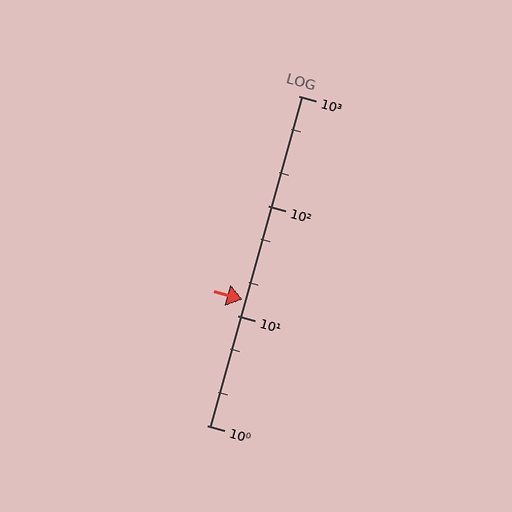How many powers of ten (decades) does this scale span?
The scale spans 3 decades, from 1 to 1000.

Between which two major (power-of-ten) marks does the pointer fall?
The pointer is between 10 and 100.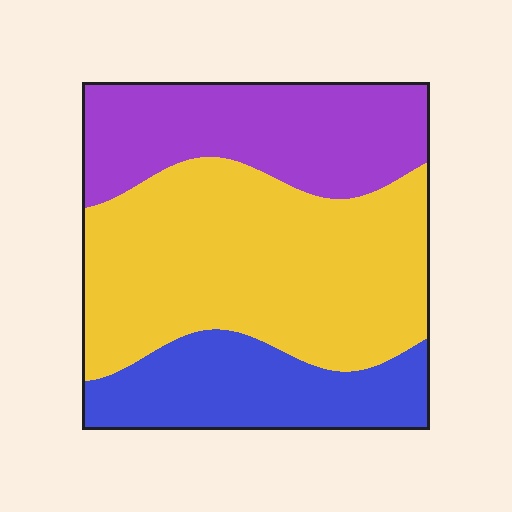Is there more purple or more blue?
Purple.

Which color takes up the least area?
Blue, at roughly 20%.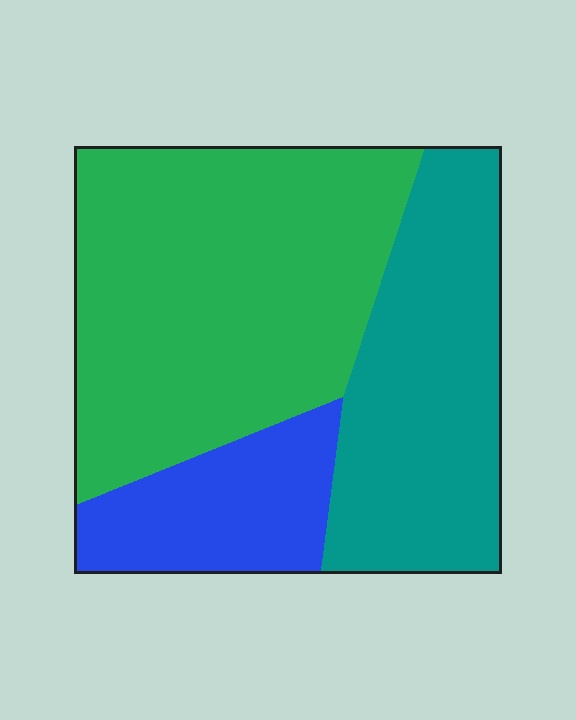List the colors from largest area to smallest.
From largest to smallest: green, teal, blue.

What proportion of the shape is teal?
Teal covers roughly 35% of the shape.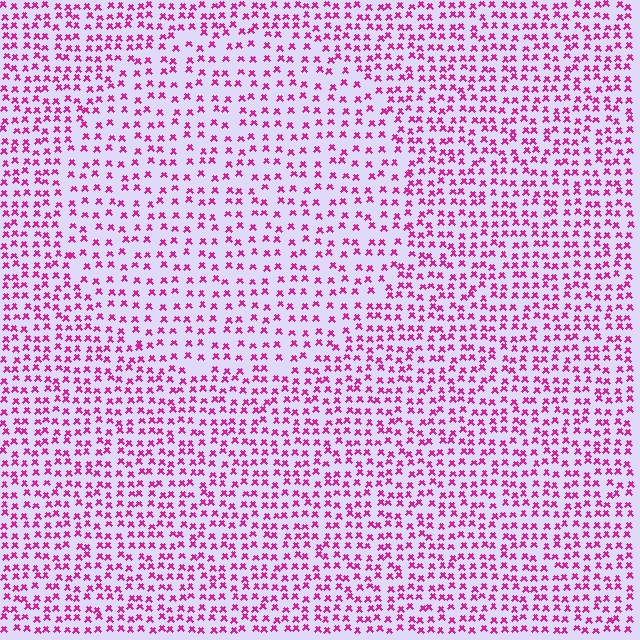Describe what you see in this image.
The image contains small magenta elements arranged at two different densities. A circle-shaped region is visible where the elements are less densely packed than the surrounding area.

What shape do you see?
I see a circle.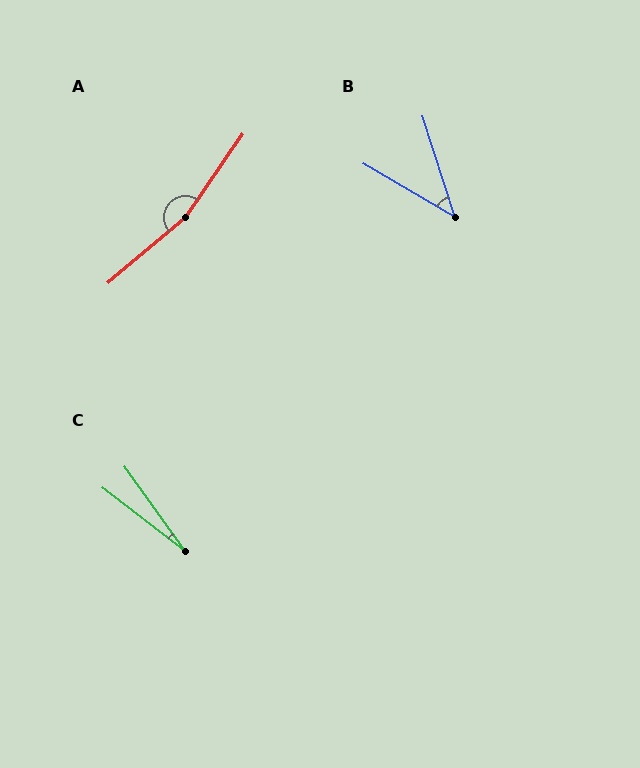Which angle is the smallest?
C, at approximately 17 degrees.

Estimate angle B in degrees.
Approximately 42 degrees.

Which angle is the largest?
A, at approximately 165 degrees.